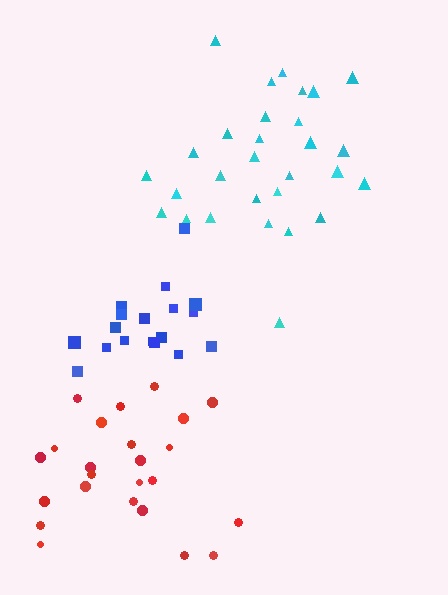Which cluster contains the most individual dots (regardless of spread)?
Cyan (29).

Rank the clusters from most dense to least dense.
blue, cyan, red.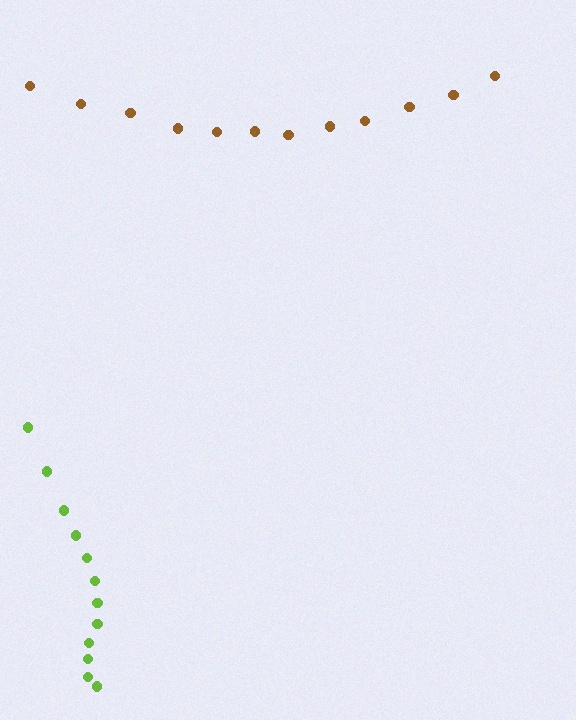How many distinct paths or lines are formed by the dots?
There are 2 distinct paths.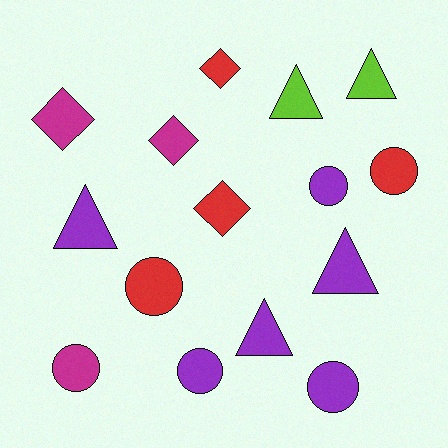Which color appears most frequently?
Purple, with 6 objects.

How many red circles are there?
There are 2 red circles.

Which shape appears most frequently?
Circle, with 6 objects.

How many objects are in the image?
There are 15 objects.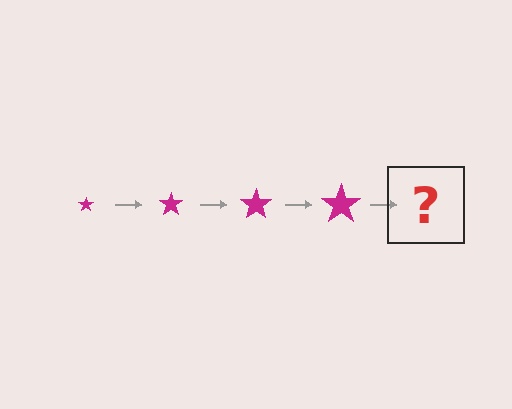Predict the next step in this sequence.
The next step is a magenta star, larger than the previous one.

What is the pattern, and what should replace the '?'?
The pattern is that the star gets progressively larger each step. The '?' should be a magenta star, larger than the previous one.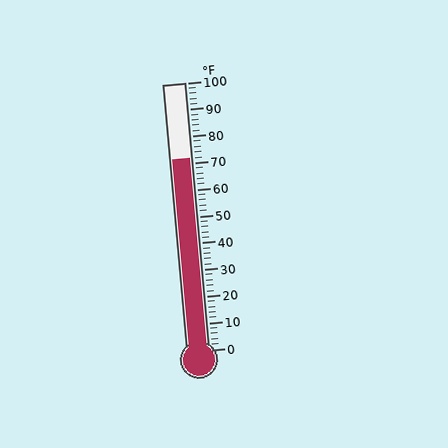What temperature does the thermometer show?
The thermometer shows approximately 72°F.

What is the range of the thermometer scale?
The thermometer scale ranges from 0°F to 100°F.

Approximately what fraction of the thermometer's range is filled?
The thermometer is filled to approximately 70% of its range.